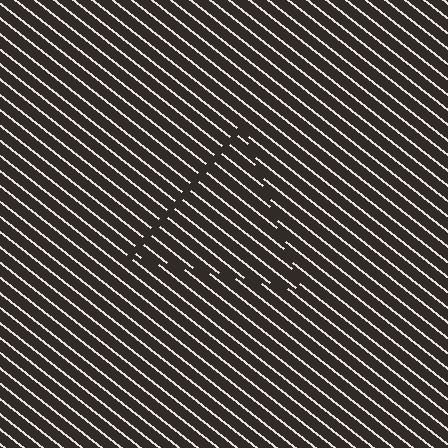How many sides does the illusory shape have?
3 sides — the line-ends trace a triangle.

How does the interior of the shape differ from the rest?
The interior of the shape contains the same grating, shifted by half a period — the contour is defined by the phase discontinuity where line-ends from the inner and outer gratings abut.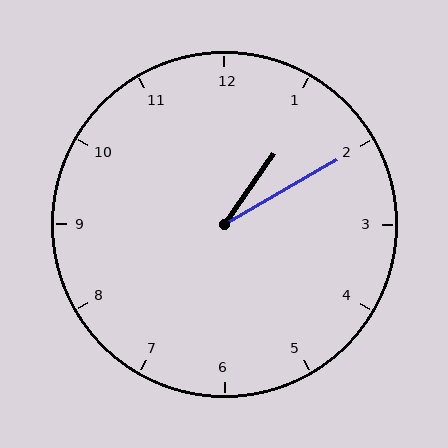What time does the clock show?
1:10.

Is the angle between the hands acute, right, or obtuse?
It is acute.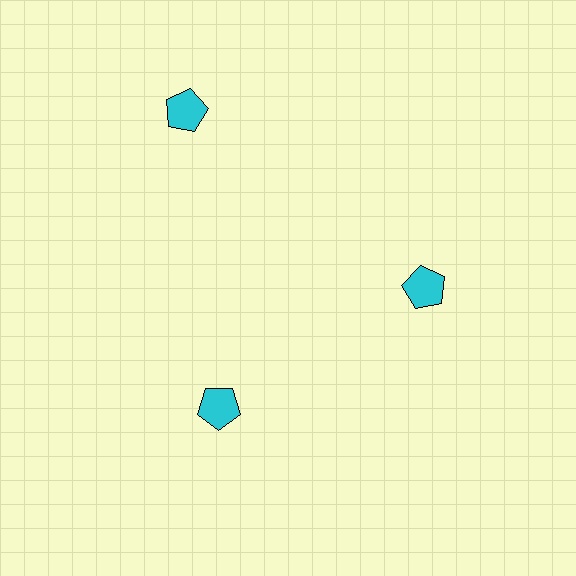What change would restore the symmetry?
The symmetry would be restored by moving it inward, back onto the ring so that all 3 pentagons sit at equal angles and equal distance from the center.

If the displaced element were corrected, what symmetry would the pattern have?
It would have 3-fold rotational symmetry — the pattern would map onto itself every 120 degrees.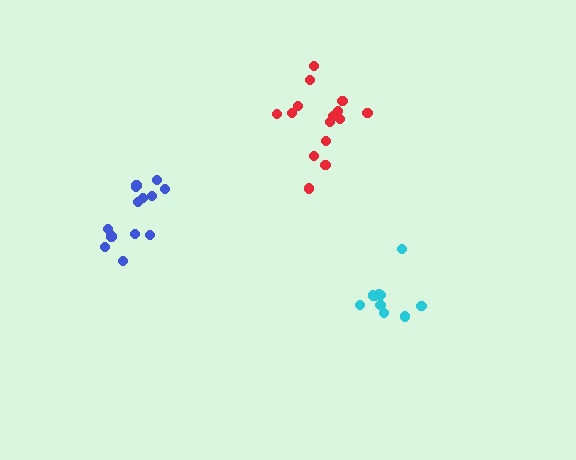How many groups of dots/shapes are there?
There are 3 groups.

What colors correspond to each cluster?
The clusters are colored: blue, red, cyan.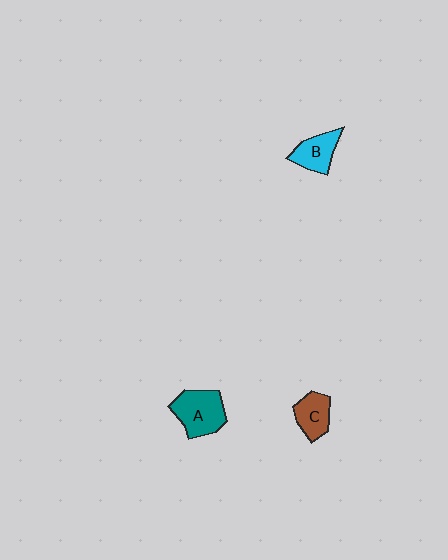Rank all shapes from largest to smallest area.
From largest to smallest: A (teal), B (cyan), C (brown).